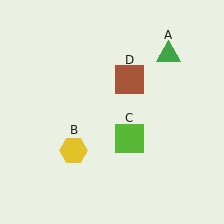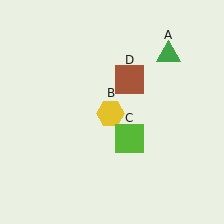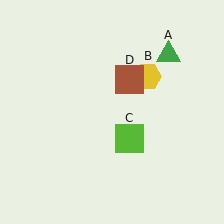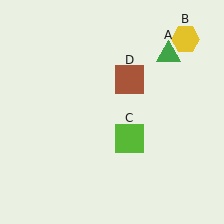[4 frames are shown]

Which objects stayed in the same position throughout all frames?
Green triangle (object A) and lime square (object C) and brown square (object D) remained stationary.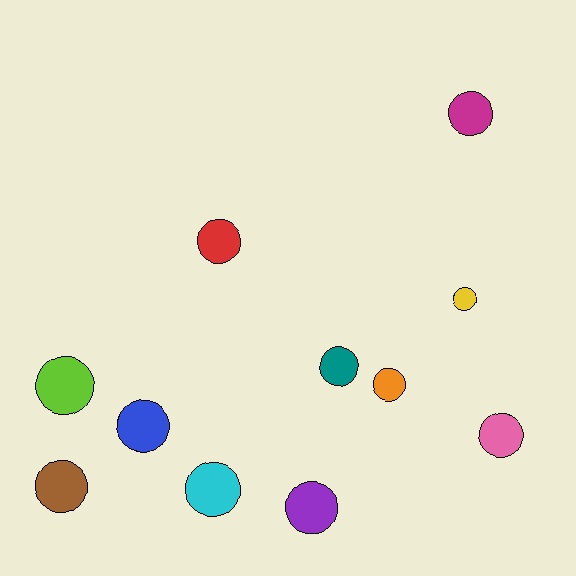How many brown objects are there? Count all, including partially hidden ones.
There is 1 brown object.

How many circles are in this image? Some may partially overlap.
There are 11 circles.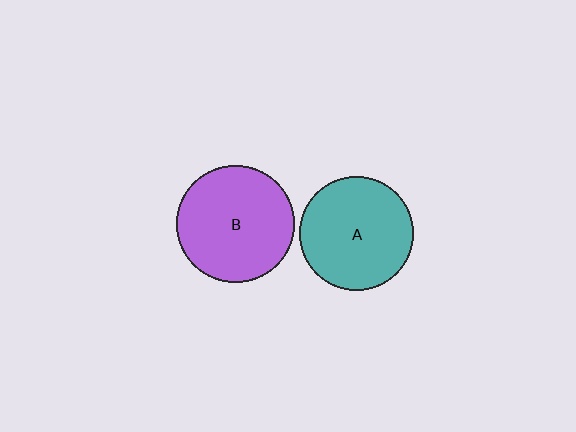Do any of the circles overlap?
No, none of the circles overlap.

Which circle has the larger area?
Circle B (purple).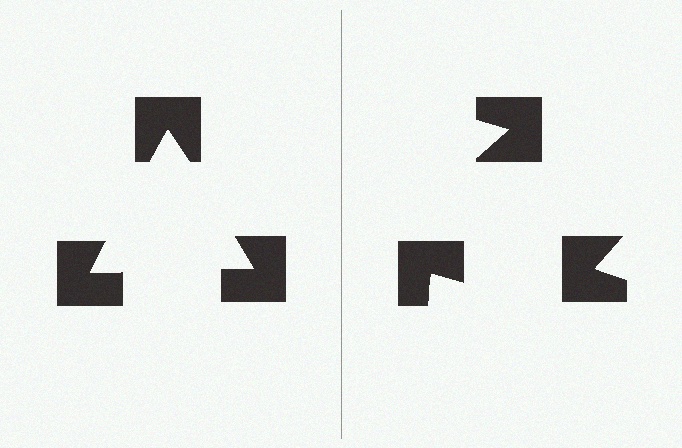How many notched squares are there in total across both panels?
6 — 3 on each side.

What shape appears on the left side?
An illusory triangle.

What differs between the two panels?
The notched squares are positioned identically on both sides; only the wedge orientations differ. On the left they align to a triangle; on the right they are misaligned.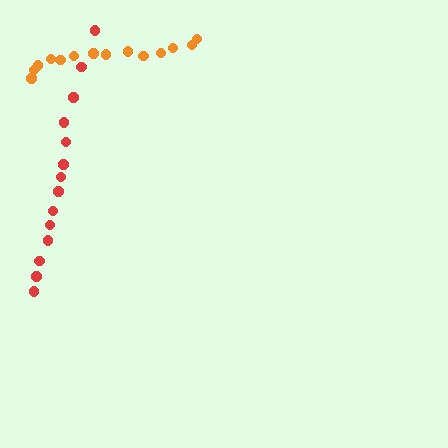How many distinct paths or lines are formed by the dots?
There are 2 distinct paths.